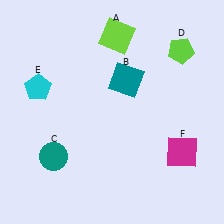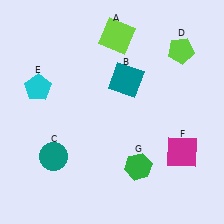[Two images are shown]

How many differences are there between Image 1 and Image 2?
There is 1 difference between the two images.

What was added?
A green hexagon (G) was added in Image 2.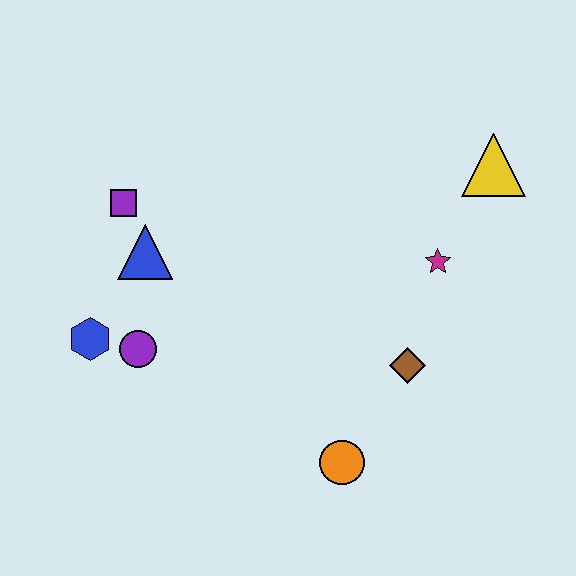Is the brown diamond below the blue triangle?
Yes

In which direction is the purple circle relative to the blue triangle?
The purple circle is below the blue triangle.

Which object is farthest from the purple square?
The yellow triangle is farthest from the purple square.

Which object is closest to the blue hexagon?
The purple circle is closest to the blue hexagon.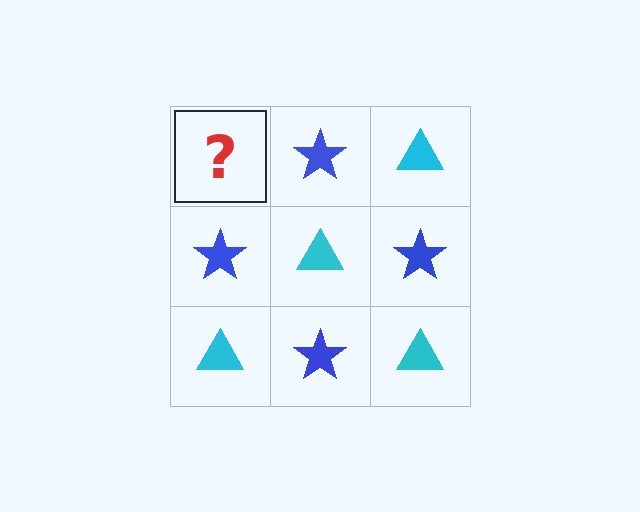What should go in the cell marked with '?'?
The missing cell should contain a cyan triangle.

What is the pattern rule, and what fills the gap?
The rule is that it alternates cyan triangle and blue star in a checkerboard pattern. The gap should be filled with a cyan triangle.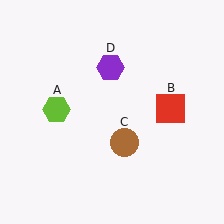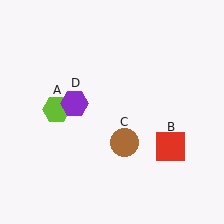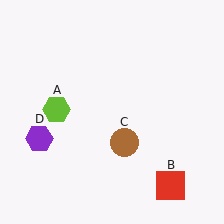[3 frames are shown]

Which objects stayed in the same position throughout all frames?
Lime hexagon (object A) and brown circle (object C) remained stationary.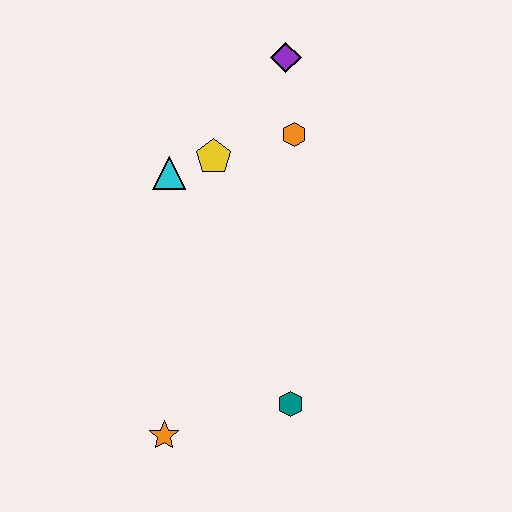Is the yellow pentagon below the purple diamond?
Yes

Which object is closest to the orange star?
The teal hexagon is closest to the orange star.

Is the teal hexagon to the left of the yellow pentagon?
No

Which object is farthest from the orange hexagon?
The orange star is farthest from the orange hexagon.